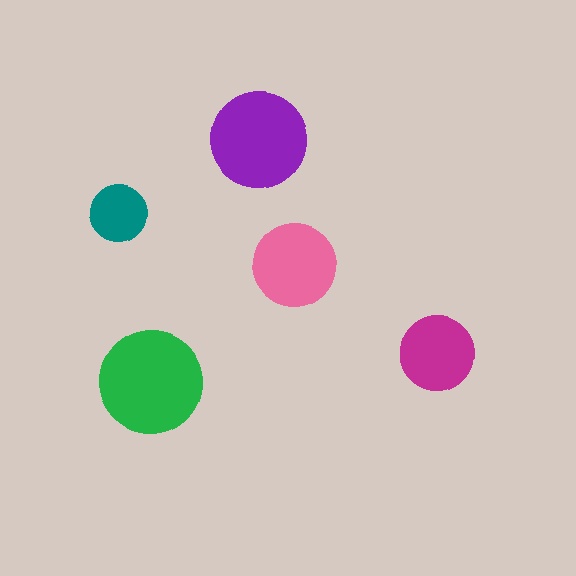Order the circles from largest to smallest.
the green one, the purple one, the pink one, the magenta one, the teal one.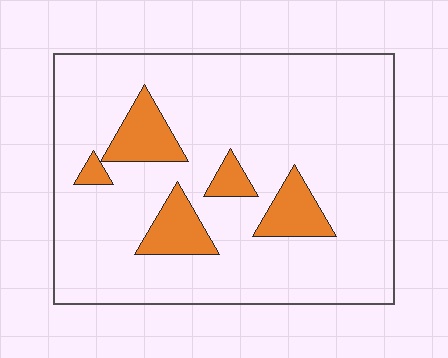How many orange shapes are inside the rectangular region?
5.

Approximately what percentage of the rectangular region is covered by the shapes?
Approximately 15%.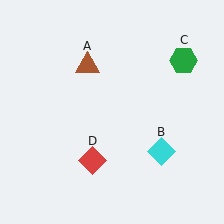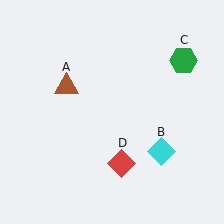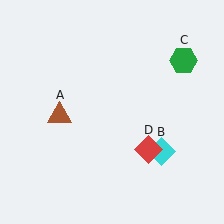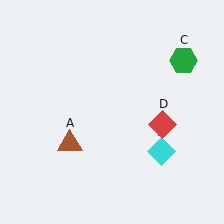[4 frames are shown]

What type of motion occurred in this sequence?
The brown triangle (object A), red diamond (object D) rotated counterclockwise around the center of the scene.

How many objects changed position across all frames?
2 objects changed position: brown triangle (object A), red diamond (object D).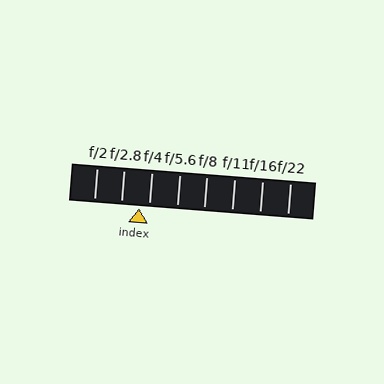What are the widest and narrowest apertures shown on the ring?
The widest aperture shown is f/2 and the narrowest is f/22.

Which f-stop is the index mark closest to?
The index mark is closest to f/4.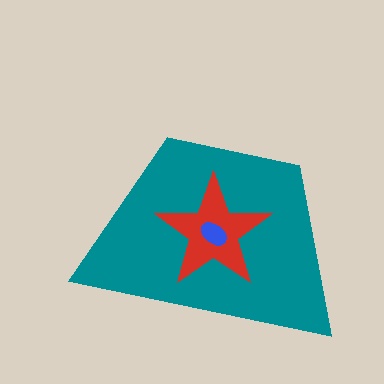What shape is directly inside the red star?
The blue ellipse.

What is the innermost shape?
The blue ellipse.